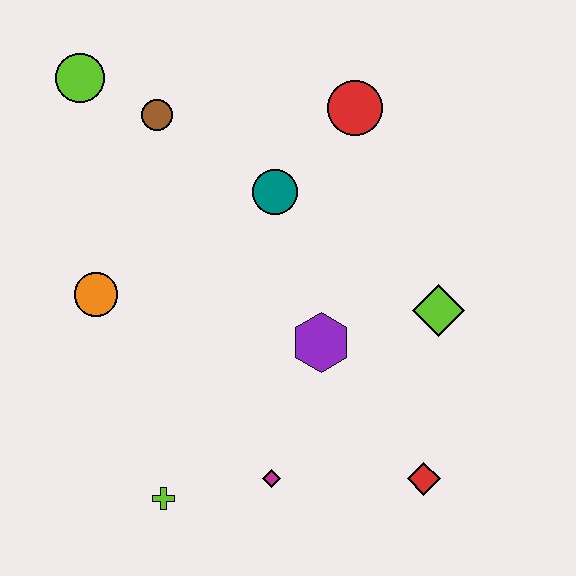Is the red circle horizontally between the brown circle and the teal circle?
No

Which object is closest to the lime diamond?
The purple hexagon is closest to the lime diamond.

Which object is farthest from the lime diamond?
The lime circle is farthest from the lime diamond.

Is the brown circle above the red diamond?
Yes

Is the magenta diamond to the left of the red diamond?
Yes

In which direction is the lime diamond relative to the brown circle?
The lime diamond is to the right of the brown circle.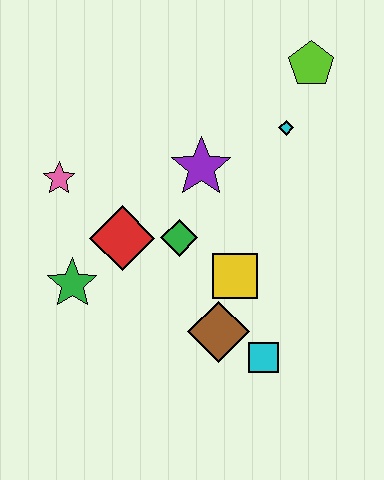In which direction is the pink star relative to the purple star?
The pink star is to the left of the purple star.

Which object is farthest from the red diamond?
The lime pentagon is farthest from the red diamond.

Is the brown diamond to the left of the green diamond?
No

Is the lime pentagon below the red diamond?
No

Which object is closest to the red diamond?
The green diamond is closest to the red diamond.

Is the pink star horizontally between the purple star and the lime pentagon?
No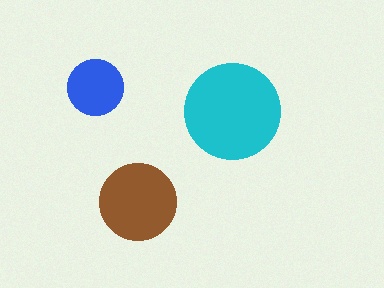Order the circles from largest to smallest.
the cyan one, the brown one, the blue one.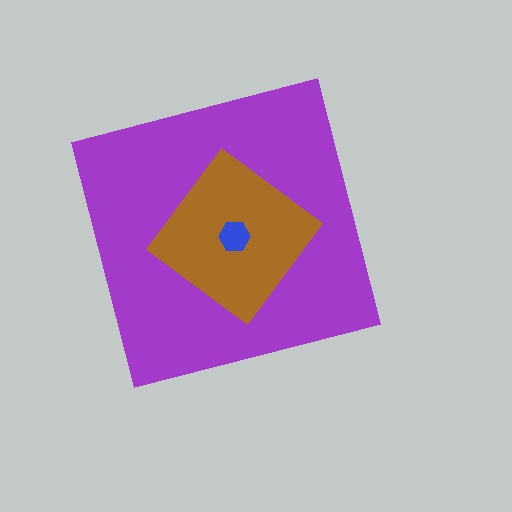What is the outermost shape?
The purple square.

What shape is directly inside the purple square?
The brown diamond.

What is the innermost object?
The blue hexagon.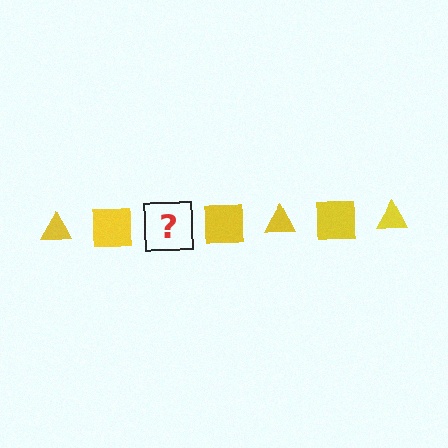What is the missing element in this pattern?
The missing element is a yellow triangle.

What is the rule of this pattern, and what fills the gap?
The rule is that the pattern cycles through triangle, square shapes in yellow. The gap should be filled with a yellow triangle.